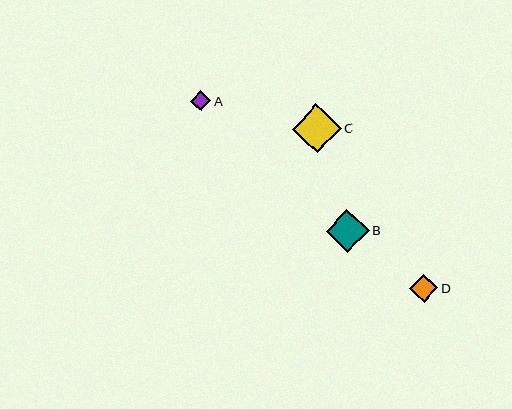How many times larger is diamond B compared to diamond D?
Diamond B is approximately 1.5 times the size of diamond D.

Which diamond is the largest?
Diamond C is the largest with a size of approximately 49 pixels.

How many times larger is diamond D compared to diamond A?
Diamond D is approximately 1.4 times the size of diamond A.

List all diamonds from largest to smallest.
From largest to smallest: C, B, D, A.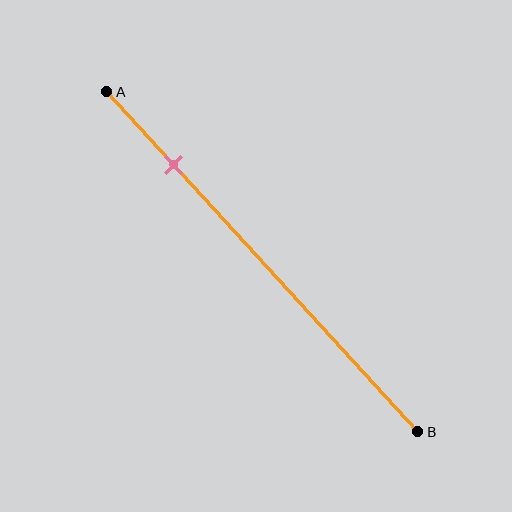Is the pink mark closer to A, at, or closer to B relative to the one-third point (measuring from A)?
The pink mark is closer to point A than the one-third point of segment AB.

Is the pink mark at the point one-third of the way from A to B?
No, the mark is at about 20% from A, not at the 33% one-third point.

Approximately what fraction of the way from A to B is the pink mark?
The pink mark is approximately 20% of the way from A to B.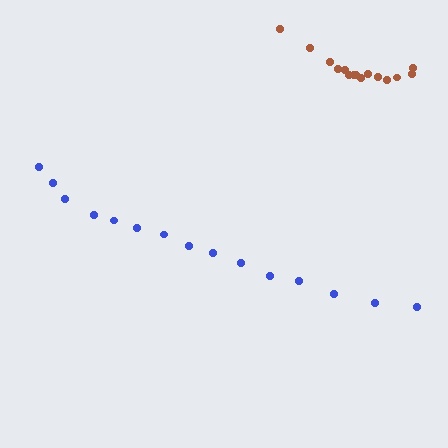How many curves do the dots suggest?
There are 2 distinct paths.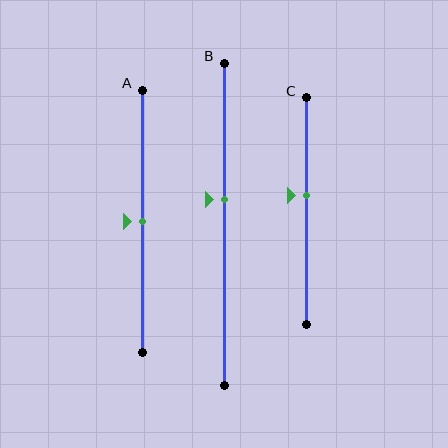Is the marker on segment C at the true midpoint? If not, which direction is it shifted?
No, the marker on segment C is shifted upward by about 7% of the segment length.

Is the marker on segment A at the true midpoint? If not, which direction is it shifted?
Yes, the marker on segment A is at the true midpoint.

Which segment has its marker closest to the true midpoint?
Segment A has its marker closest to the true midpoint.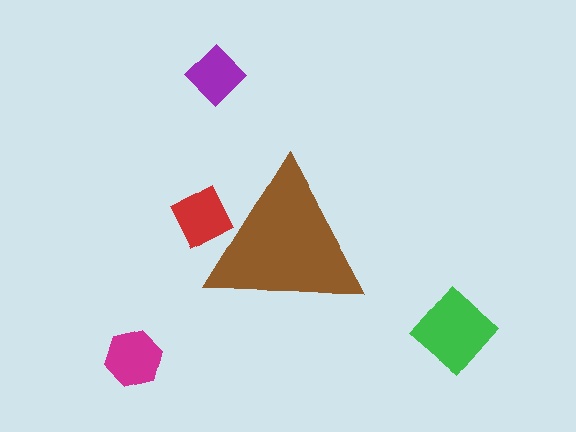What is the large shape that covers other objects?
A brown triangle.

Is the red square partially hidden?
Yes, the red square is partially hidden behind the brown triangle.